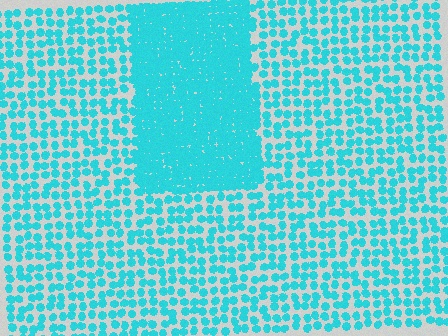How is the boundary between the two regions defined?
The boundary is defined by a change in element density (approximately 2.4x ratio). All elements are the same color, size, and shape.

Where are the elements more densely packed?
The elements are more densely packed inside the rectangle boundary.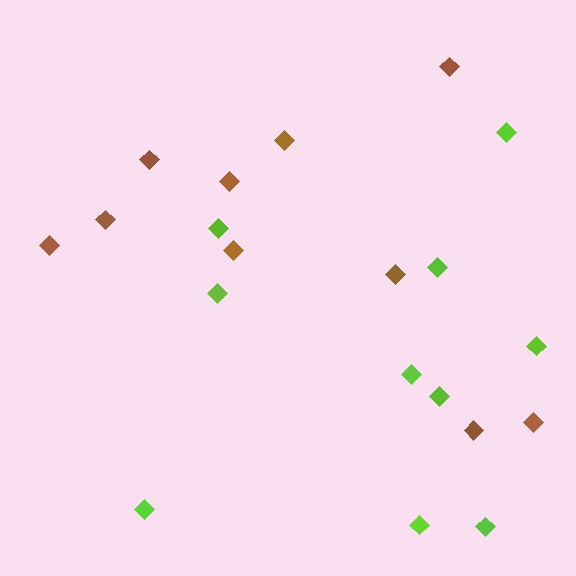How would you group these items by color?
There are 2 groups: one group of lime diamonds (10) and one group of brown diamonds (10).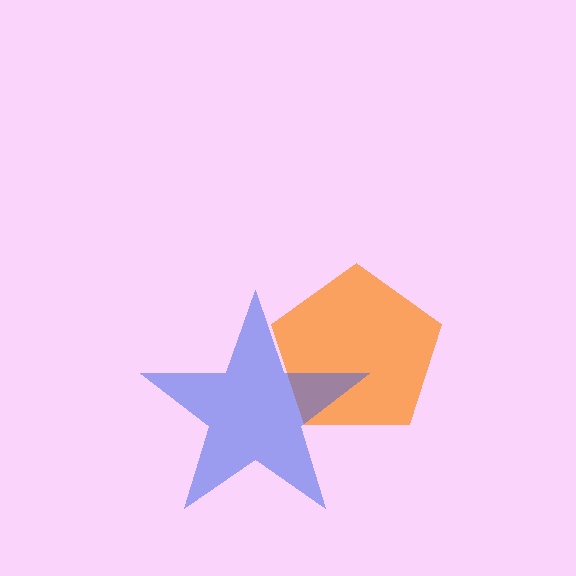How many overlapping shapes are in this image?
There are 2 overlapping shapes in the image.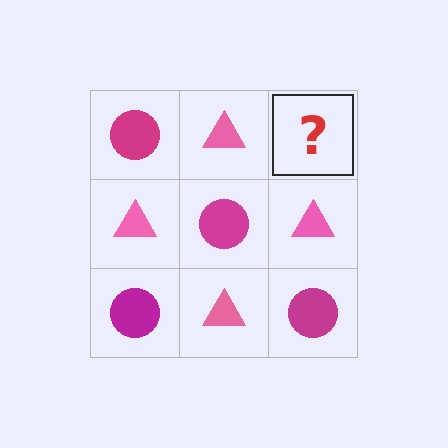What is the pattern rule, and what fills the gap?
The rule is that it alternates magenta circle and pink triangle in a checkerboard pattern. The gap should be filled with a magenta circle.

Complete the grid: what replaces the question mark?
The question mark should be replaced with a magenta circle.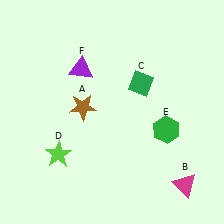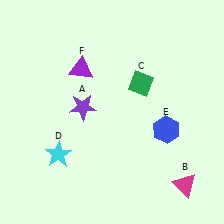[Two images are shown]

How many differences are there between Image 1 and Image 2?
There are 3 differences between the two images.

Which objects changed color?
A changed from brown to purple. D changed from lime to cyan. E changed from green to blue.